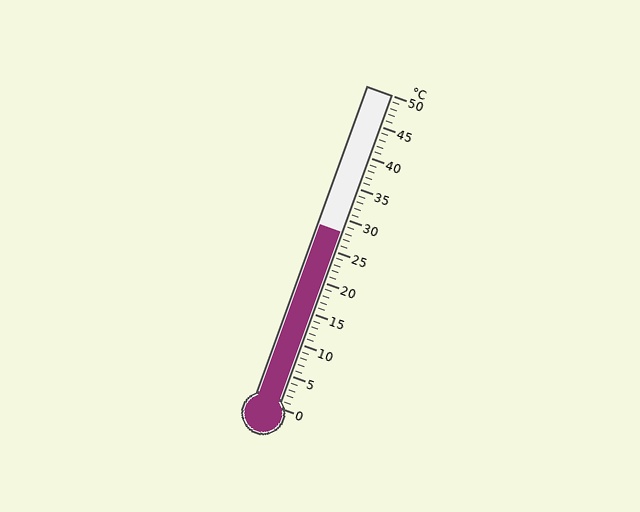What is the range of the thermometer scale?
The thermometer scale ranges from 0°C to 50°C.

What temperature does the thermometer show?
The thermometer shows approximately 28°C.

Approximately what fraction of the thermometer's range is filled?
The thermometer is filled to approximately 55% of its range.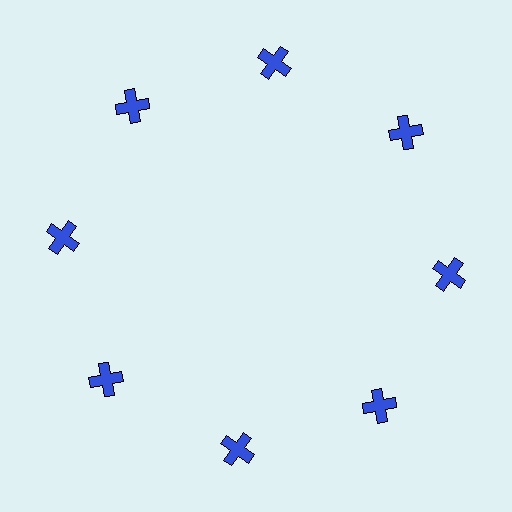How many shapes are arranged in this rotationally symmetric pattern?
There are 8 shapes, arranged in 8 groups of 1.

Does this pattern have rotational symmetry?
Yes, this pattern has 8-fold rotational symmetry. It looks the same after rotating 45 degrees around the center.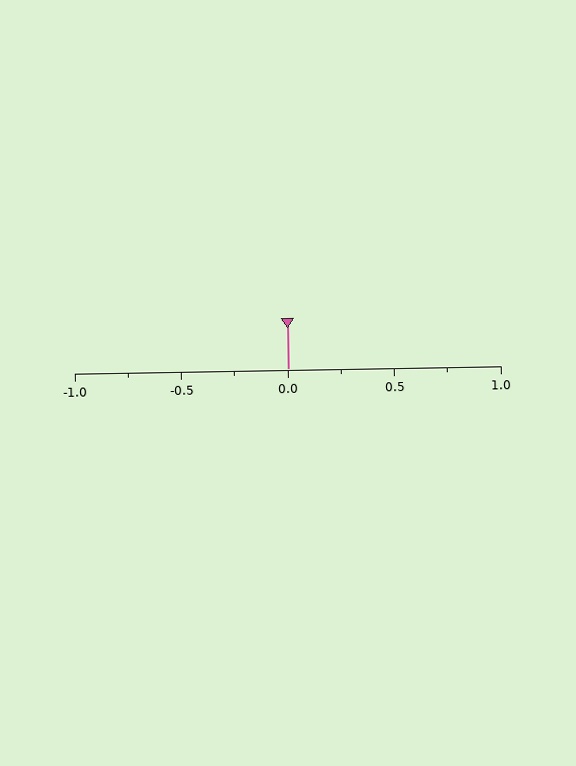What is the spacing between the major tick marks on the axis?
The major ticks are spaced 0.5 apart.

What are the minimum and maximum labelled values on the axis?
The axis runs from -1.0 to 1.0.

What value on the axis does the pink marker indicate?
The marker indicates approximately 0.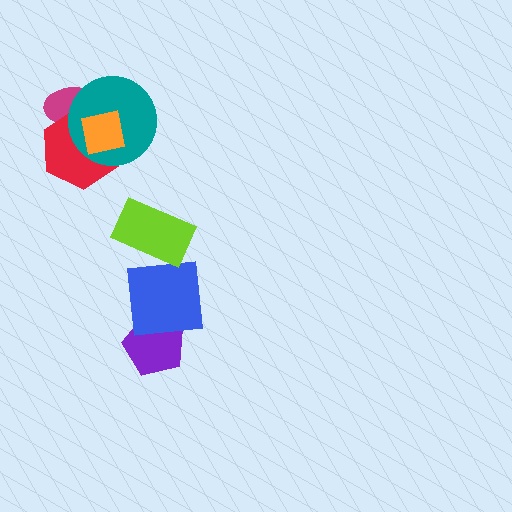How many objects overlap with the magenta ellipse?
3 objects overlap with the magenta ellipse.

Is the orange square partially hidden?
No, no other shape covers it.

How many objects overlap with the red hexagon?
3 objects overlap with the red hexagon.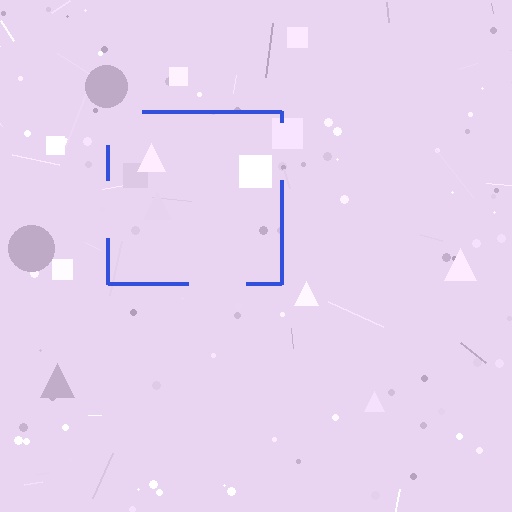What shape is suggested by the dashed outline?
The dashed outline suggests a square.